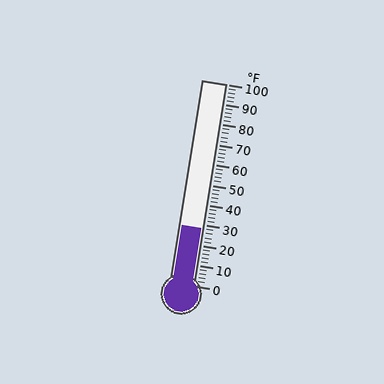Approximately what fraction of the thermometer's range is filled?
The thermometer is filled to approximately 30% of its range.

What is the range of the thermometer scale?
The thermometer scale ranges from 0°F to 100°F.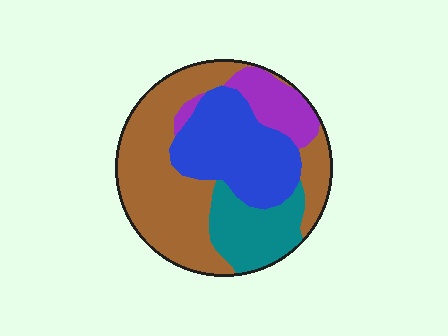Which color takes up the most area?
Brown, at roughly 45%.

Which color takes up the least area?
Purple, at roughly 10%.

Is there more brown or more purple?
Brown.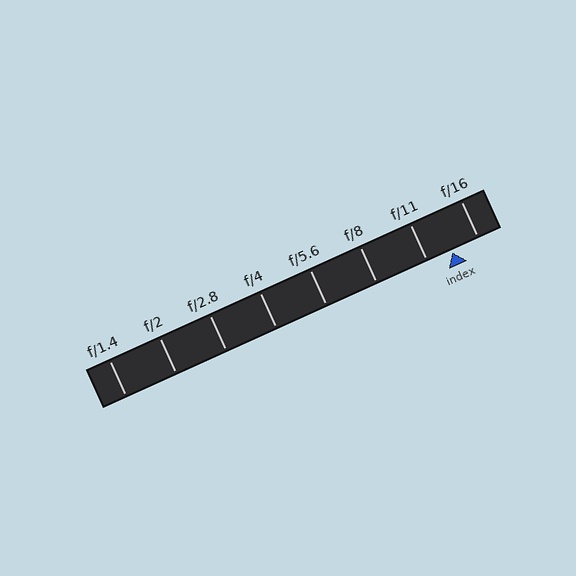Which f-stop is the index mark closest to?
The index mark is closest to f/11.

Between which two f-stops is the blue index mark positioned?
The index mark is between f/11 and f/16.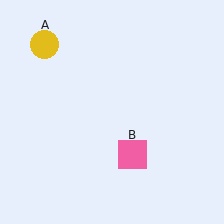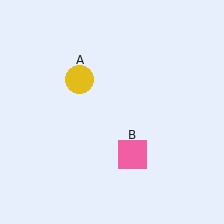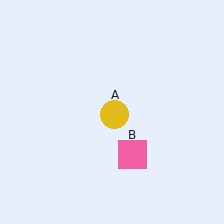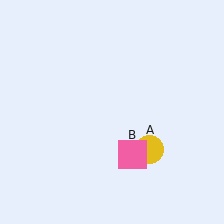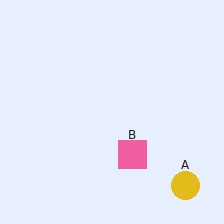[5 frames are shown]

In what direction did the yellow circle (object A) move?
The yellow circle (object A) moved down and to the right.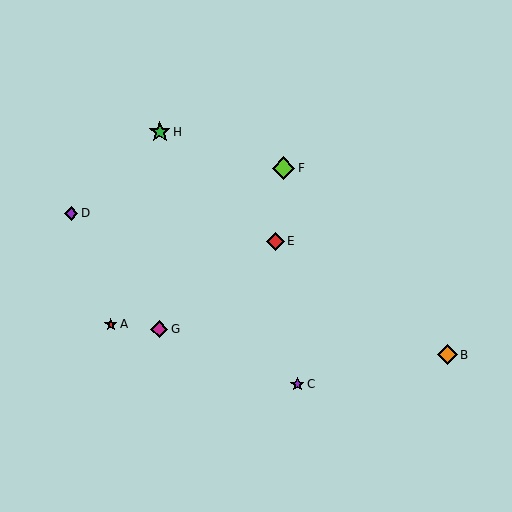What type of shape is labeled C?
Shape C is a purple star.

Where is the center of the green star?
The center of the green star is at (160, 132).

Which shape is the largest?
The lime diamond (labeled F) is the largest.